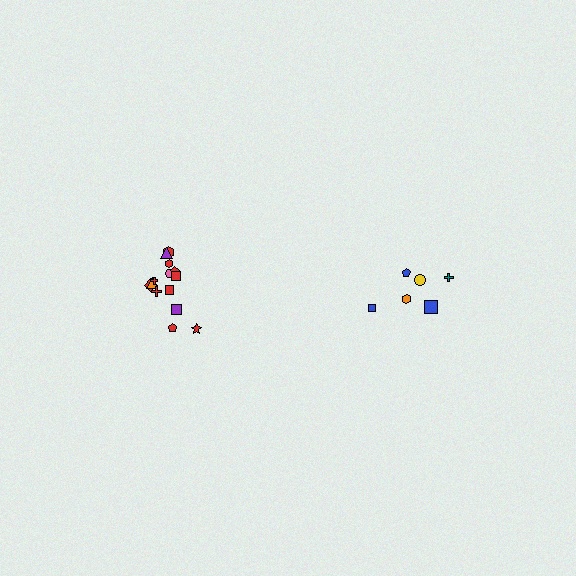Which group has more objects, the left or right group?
The left group.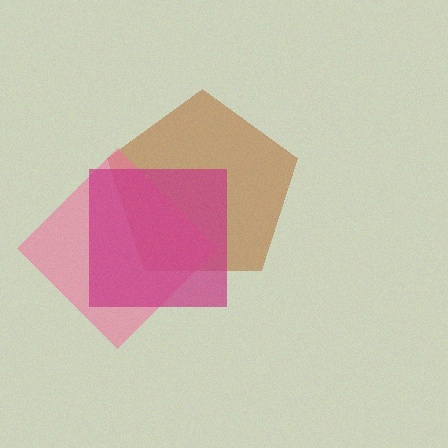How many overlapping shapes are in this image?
There are 3 overlapping shapes in the image.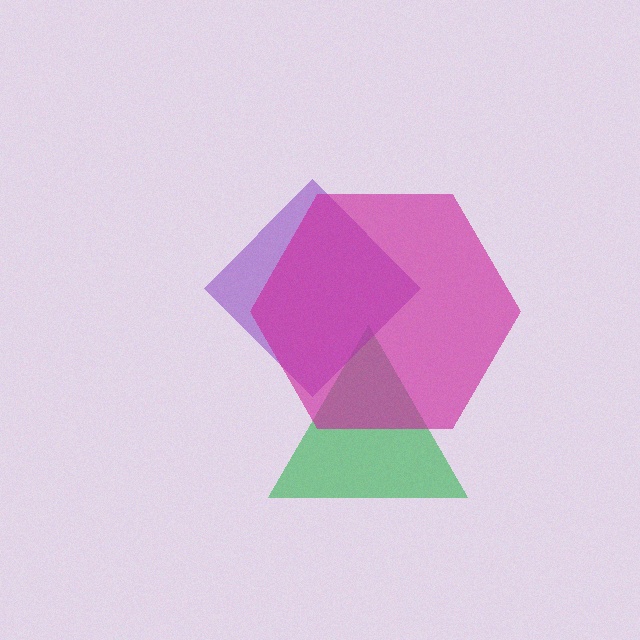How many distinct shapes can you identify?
There are 3 distinct shapes: a green triangle, a purple diamond, a magenta hexagon.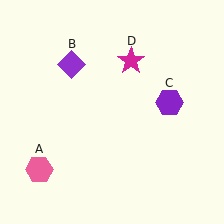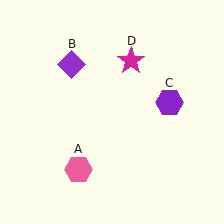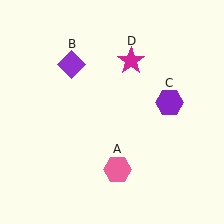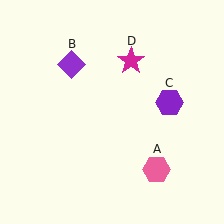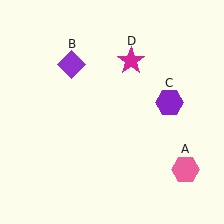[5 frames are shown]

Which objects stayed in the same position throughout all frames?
Purple diamond (object B) and purple hexagon (object C) and magenta star (object D) remained stationary.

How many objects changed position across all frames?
1 object changed position: pink hexagon (object A).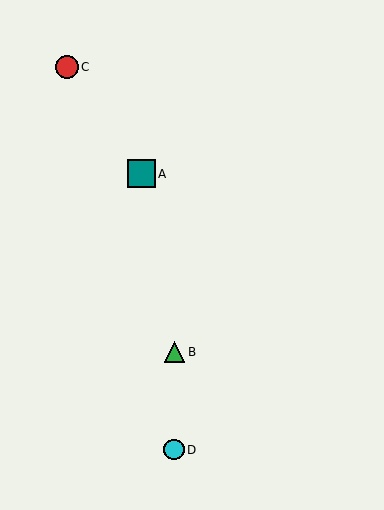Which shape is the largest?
The teal square (labeled A) is the largest.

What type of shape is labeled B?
Shape B is a green triangle.